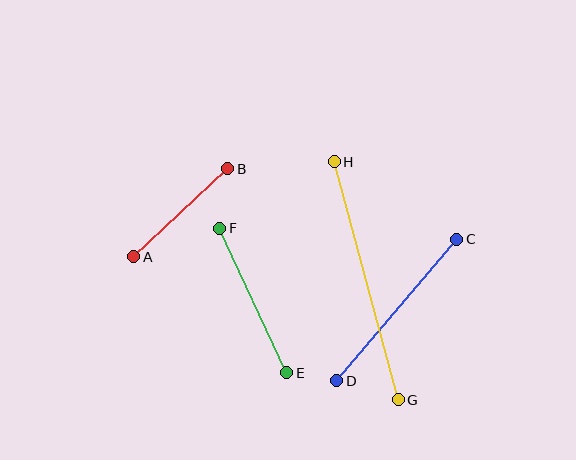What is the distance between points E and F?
The distance is approximately 159 pixels.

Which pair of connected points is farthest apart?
Points G and H are farthest apart.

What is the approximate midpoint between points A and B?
The midpoint is at approximately (181, 213) pixels.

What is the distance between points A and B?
The distance is approximately 129 pixels.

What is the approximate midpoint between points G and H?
The midpoint is at approximately (366, 281) pixels.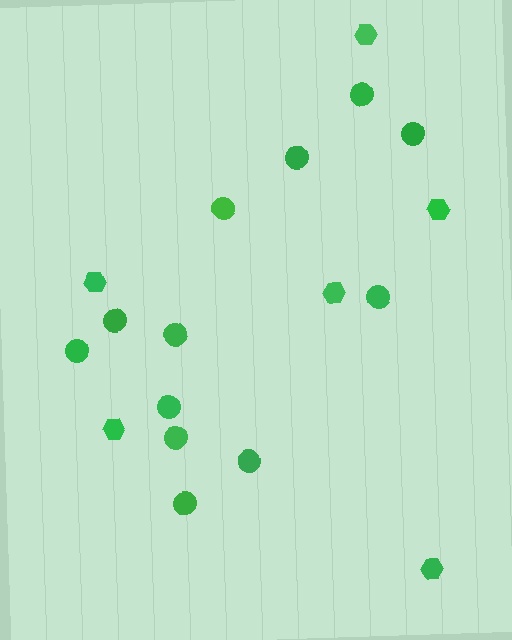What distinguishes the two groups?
There are 2 groups: one group of hexagons (6) and one group of circles (12).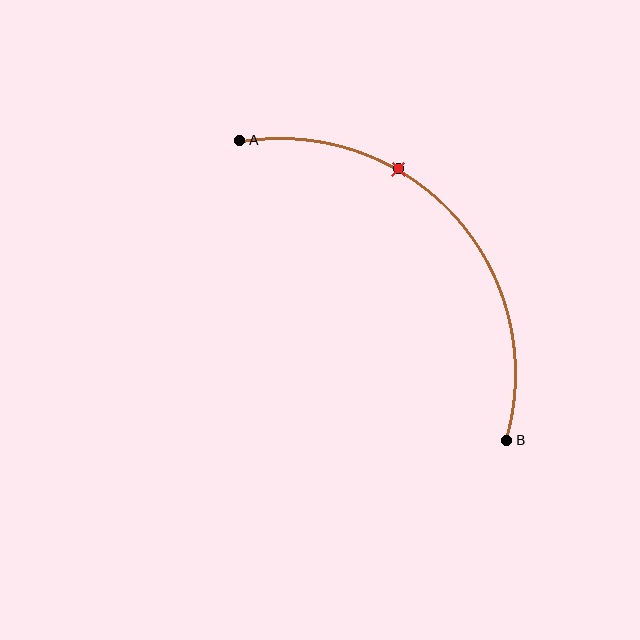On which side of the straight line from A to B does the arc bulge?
The arc bulges above and to the right of the straight line connecting A and B.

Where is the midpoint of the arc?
The arc midpoint is the point on the curve farthest from the straight line joining A and B. It sits above and to the right of that line.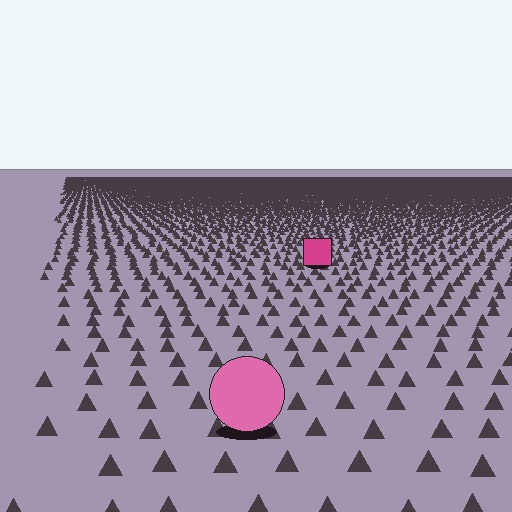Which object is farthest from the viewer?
The magenta square is farthest from the viewer. It appears smaller and the ground texture around it is denser.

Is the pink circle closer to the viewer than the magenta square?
Yes. The pink circle is closer — you can tell from the texture gradient: the ground texture is coarser near it.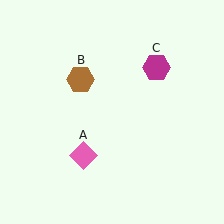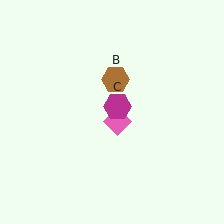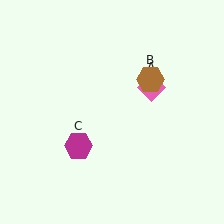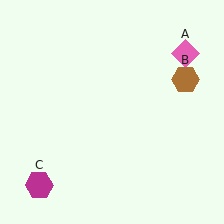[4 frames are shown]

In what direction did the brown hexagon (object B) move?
The brown hexagon (object B) moved right.